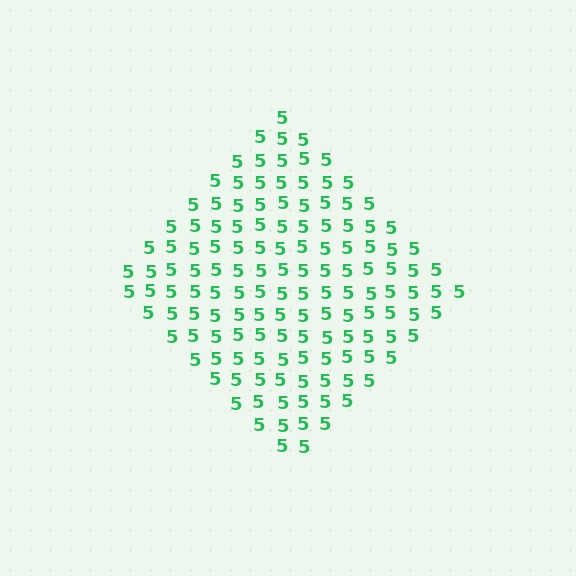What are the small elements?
The small elements are digit 5's.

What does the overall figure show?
The overall figure shows a diamond.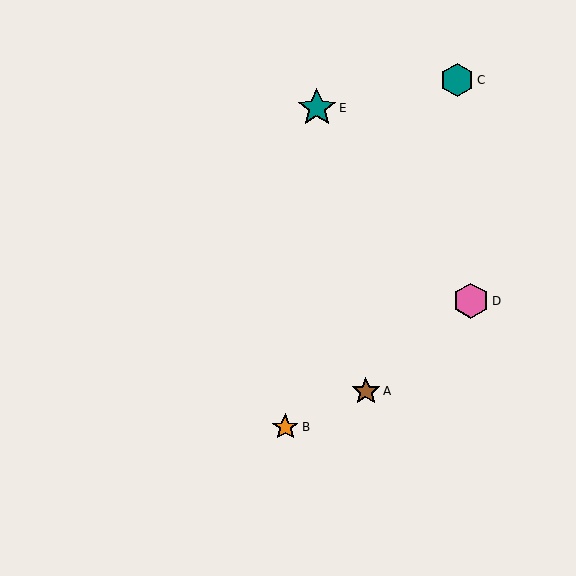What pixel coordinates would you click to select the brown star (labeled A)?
Click at (366, 391) to select the brown star A.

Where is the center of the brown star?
The center of the brown star is at (366, 391).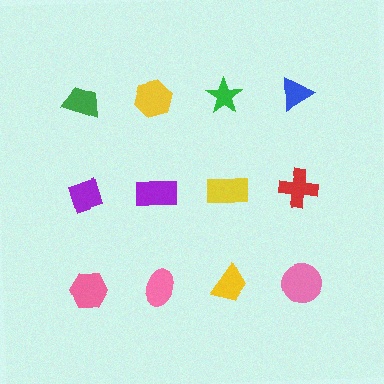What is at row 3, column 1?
A pink hexagon.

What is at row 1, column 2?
A yellow hexagon.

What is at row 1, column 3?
A green star.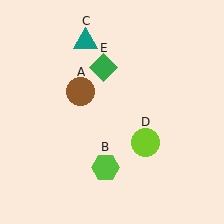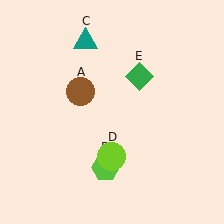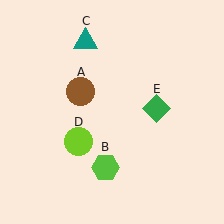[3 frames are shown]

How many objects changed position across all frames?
2 objects changed position: lime circle (object D), green diamond (object E).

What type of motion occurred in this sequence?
The lime circle (object D), green diamond (object E) rotated clockwise around the center of the scene.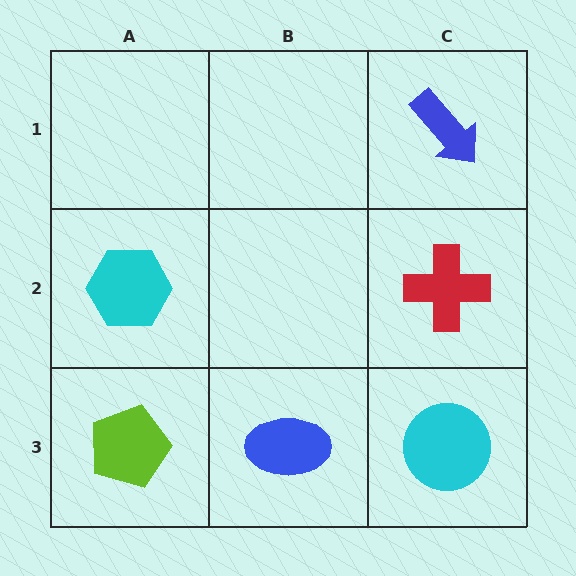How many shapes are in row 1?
1 shape.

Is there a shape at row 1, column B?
No, that cell is empty.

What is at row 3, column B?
A blue ellipse.